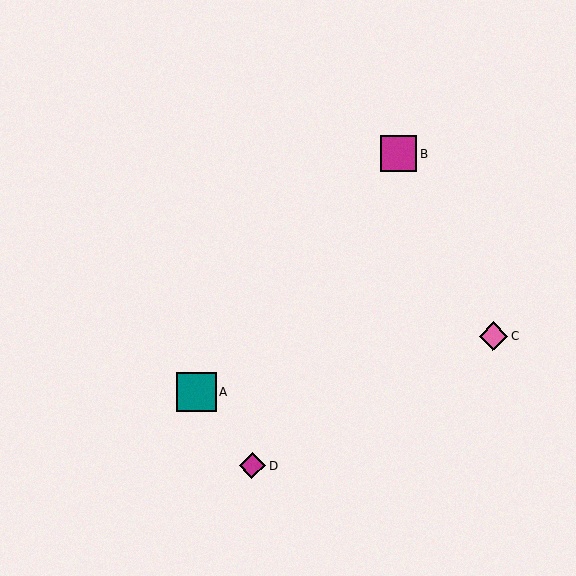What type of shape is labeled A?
Shape A is a teal square.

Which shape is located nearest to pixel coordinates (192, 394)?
The teal square (labeled A) at (197, 392) is nearest to that location.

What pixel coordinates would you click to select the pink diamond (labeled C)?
Click at (493, 336) to select the pink diamond C.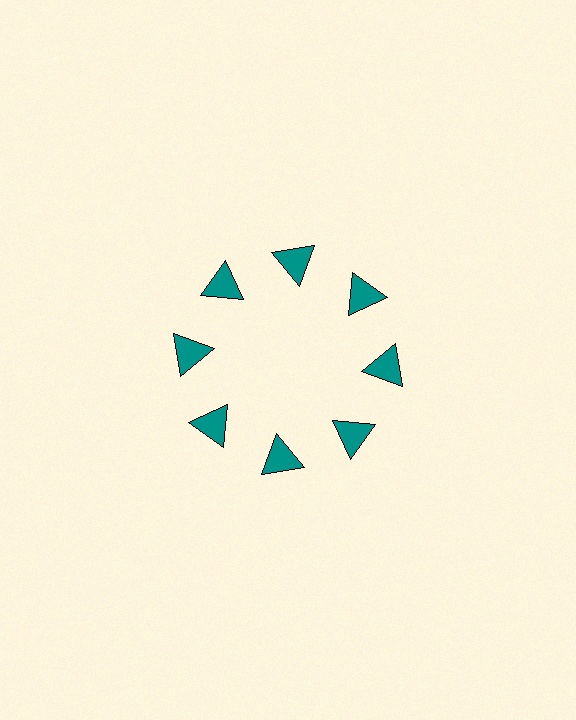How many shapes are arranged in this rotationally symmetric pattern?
There are 8 shapes, arranged in 8 groups of 1.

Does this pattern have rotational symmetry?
Yes, this pattern has 8-fold rotational symmetry. It looks the same after rotating 45 degrees around the center.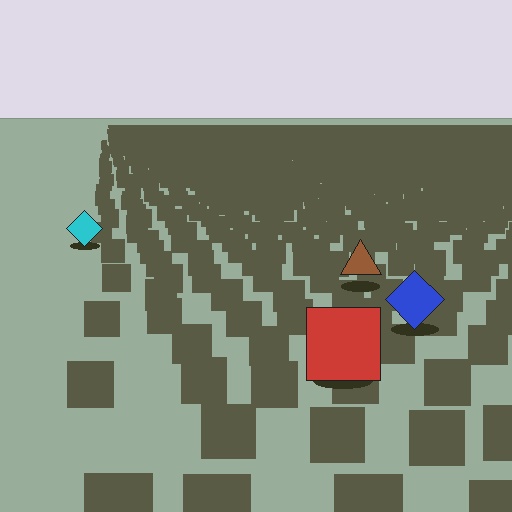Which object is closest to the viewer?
The red square is closest. The texture marks near it are larger and more spread out.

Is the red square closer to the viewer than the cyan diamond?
Yes. The red square is closer — you can tell from the texture gradient: the ground texture is coarser near it.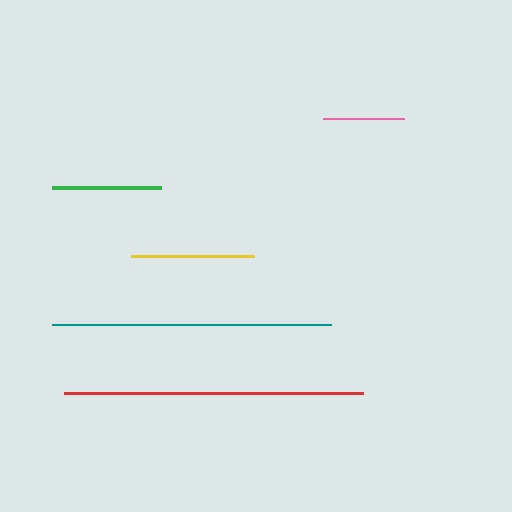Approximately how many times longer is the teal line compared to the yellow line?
The teal line is approximately 2.3 times the length of the yellow line.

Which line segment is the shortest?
The pink line is the shortest at approximately 81 pixels.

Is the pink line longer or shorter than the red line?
The red line is longer than the pink line.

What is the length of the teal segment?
The teal segment is approximately 279 pixels long.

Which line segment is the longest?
The red line is the longest at approximately 299 pixels.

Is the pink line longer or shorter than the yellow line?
The yellow line is longer than the pink line.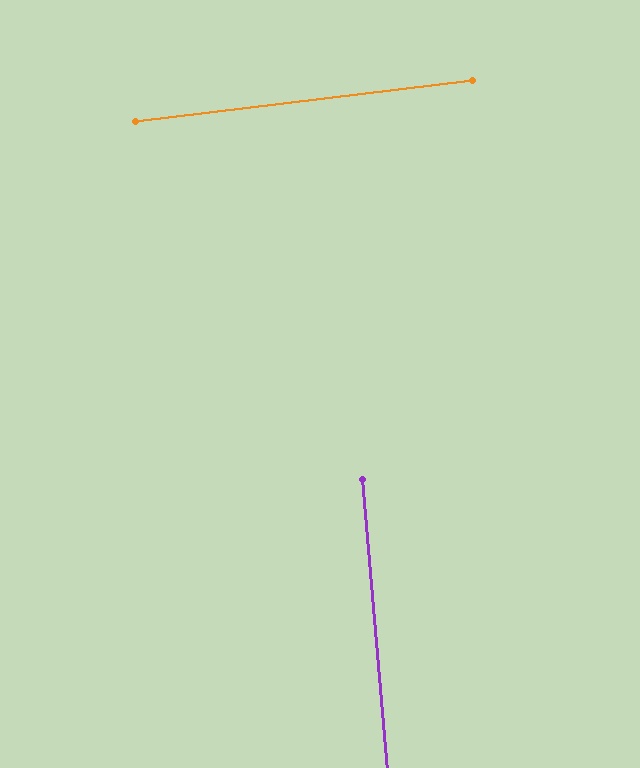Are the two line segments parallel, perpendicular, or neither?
Perpendicular — they meet at approximately 88°.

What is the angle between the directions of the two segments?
Approximately 88 degrees.